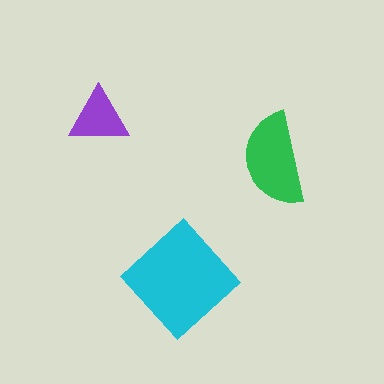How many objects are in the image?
There are 3 objects in the image.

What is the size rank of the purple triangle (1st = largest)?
3rd.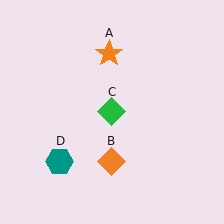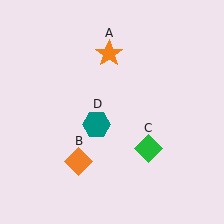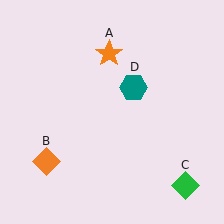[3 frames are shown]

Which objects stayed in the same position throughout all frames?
Orange star (object A) remained stationary.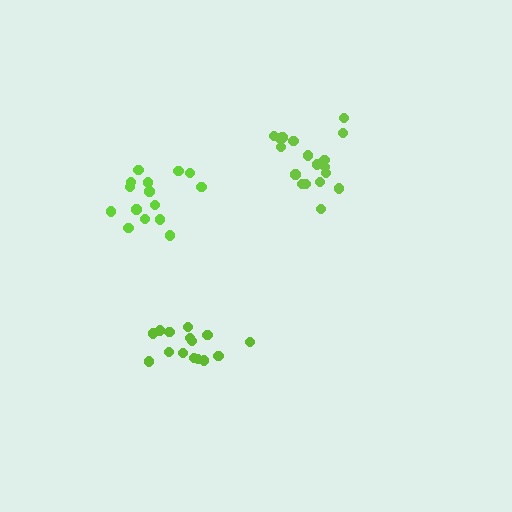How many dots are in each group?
Group 1: 18 dots, Group 2: 15 dots, Group 3: 15 dots (48 total).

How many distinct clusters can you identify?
There are 3 distinct clusters.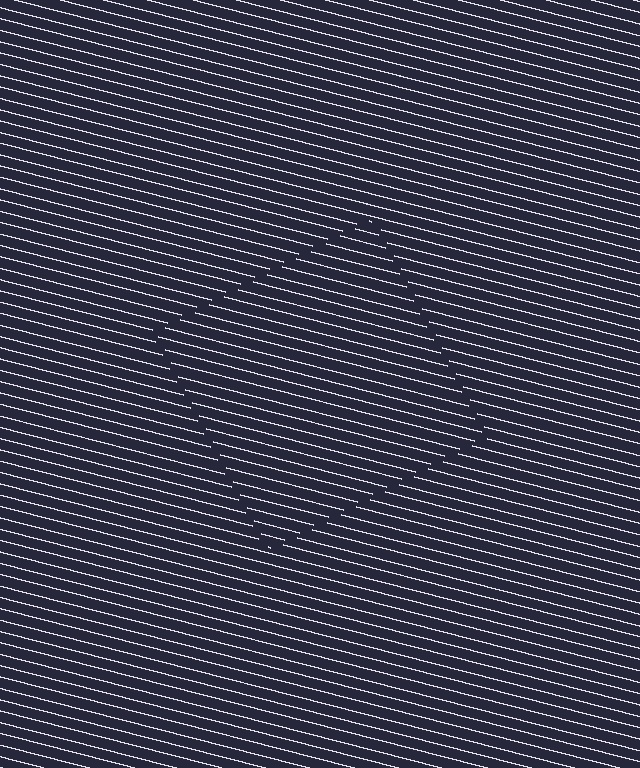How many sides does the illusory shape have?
4 sides — the line-ends trace a square.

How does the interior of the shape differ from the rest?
The interior of the shape contains the same grating, shifted by half a period — the contour is defined by the phase discontinuity where line-ends from the inner and outer gratings abut.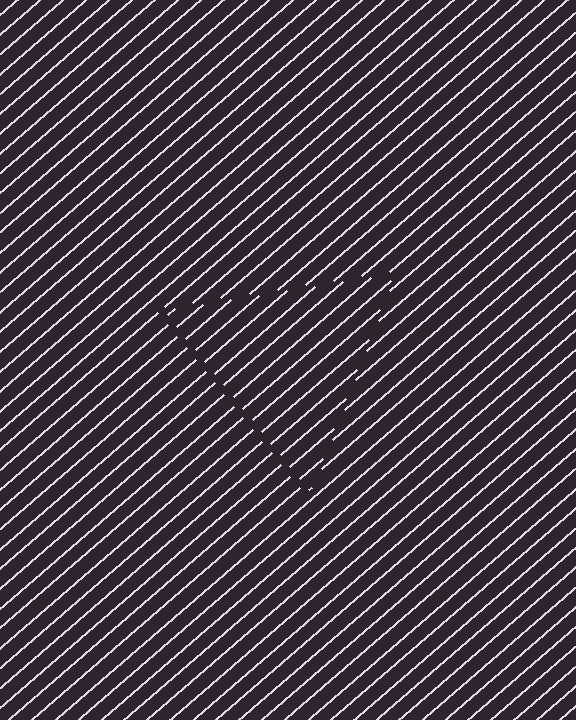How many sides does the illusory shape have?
3 sides — the line-ends trace a triangle.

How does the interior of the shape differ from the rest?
The interior of the shape contains the same grating, shifted by half a period — the contour is defined by the phase discontinuity where line-ends from the inner and outer gratings abut.